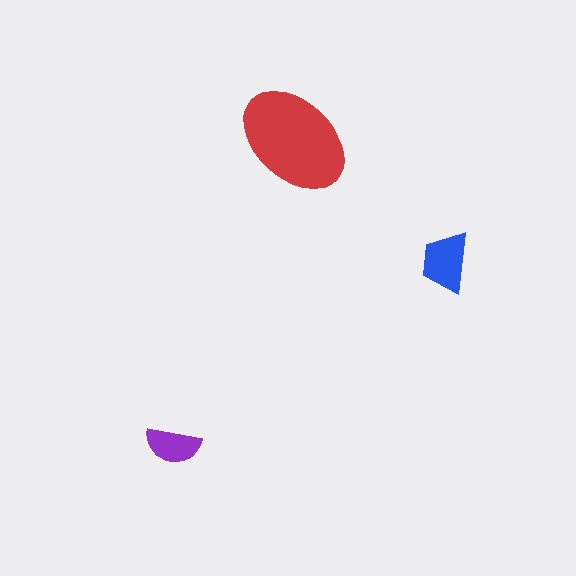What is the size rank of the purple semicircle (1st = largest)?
3rd.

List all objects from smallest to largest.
The purple semicircle, the blue trapezoid, the red ellipse.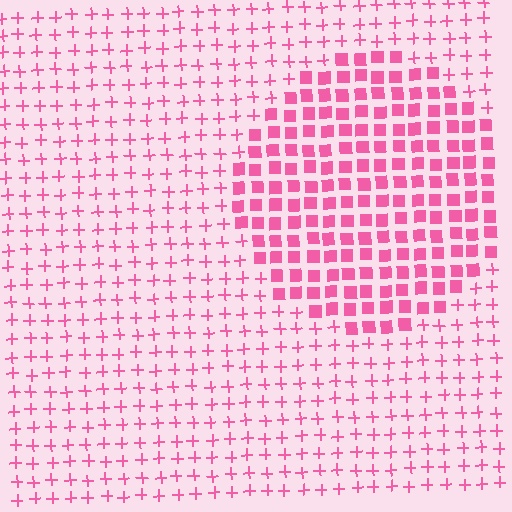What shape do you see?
I see a circle.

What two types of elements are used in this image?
The image uses squares inside the circle region and plus signs outside it.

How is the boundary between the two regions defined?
The boundary is defined by a change in element shape: squares inside vs. plus signs outside. All elements share the same color and spacing.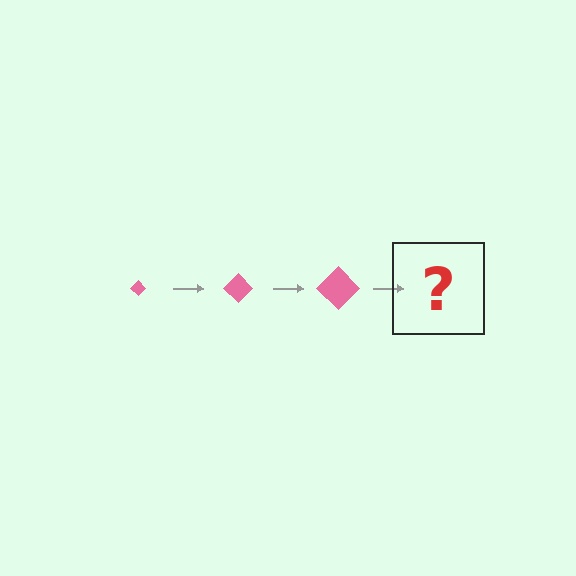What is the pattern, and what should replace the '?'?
The pattern is that the diamond gets progressively larger each step. The '?' should be a pink diamond, larger than the previous one.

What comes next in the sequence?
The next element should be a pink diamond, larger than the previous one.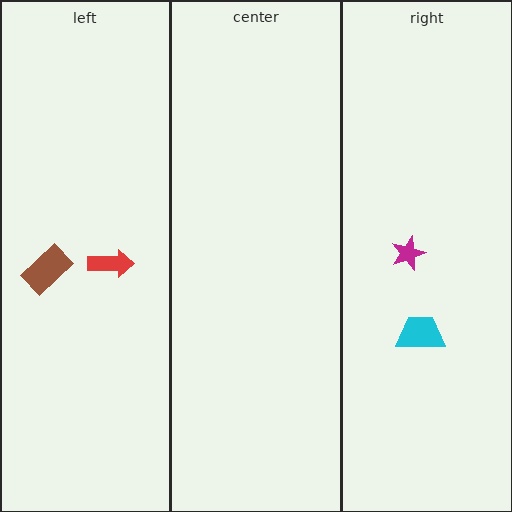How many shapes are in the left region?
2.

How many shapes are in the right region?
2.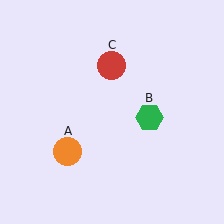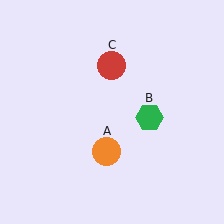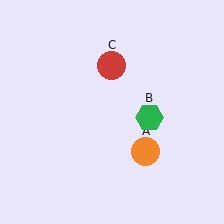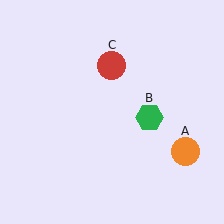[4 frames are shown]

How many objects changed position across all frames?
1 object changed position: orange circle (object A).